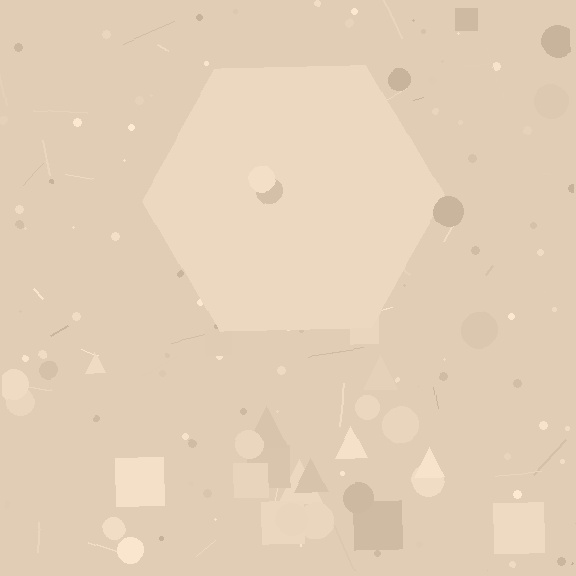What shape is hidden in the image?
A hexagon is hidden in the image.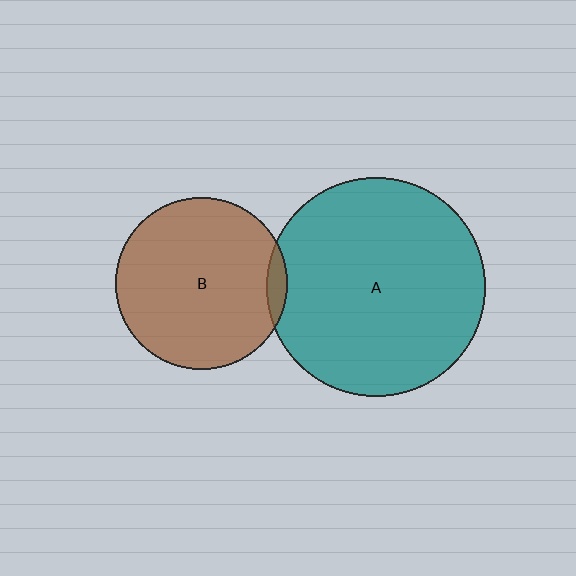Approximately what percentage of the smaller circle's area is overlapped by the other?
Approximately 5%.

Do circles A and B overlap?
Yes.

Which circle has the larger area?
Circle A (teal).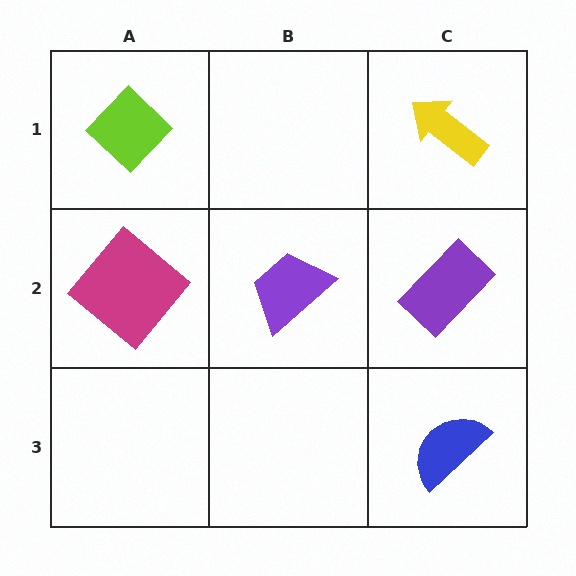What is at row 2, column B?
A purple trapezoid.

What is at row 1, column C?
A yellow arrow.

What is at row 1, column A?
A lime diamond.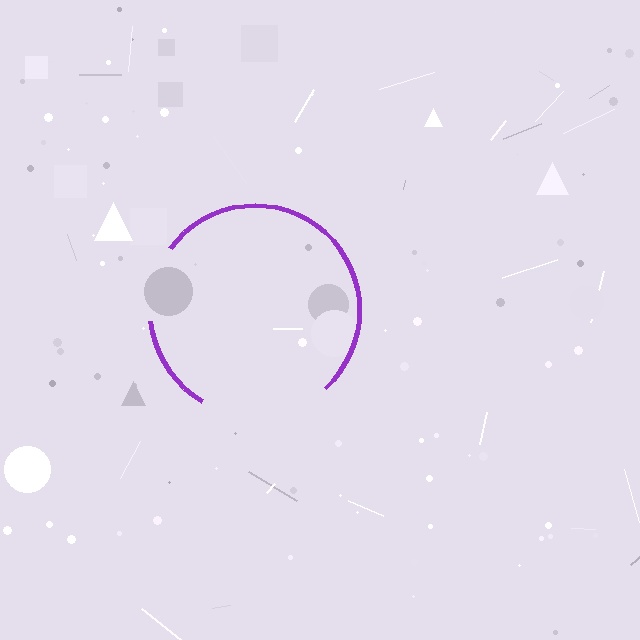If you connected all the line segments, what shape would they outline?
They would outline a circle.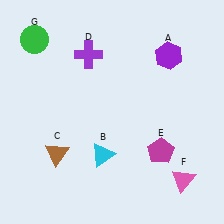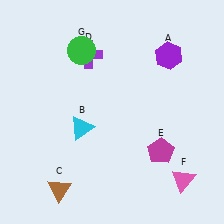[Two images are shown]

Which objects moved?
The objects that moved are: the cyan triangle (B), the brown triangle (C), the green circle (G).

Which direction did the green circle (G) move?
The green circle (G) moved right.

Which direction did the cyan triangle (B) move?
The cyan triangle (B) moved up.